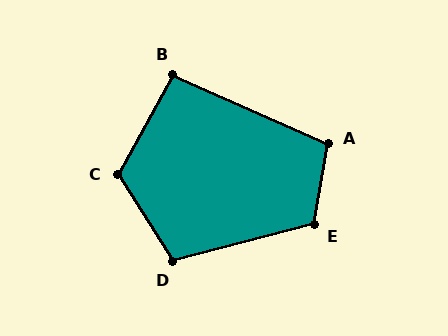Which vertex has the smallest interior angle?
B, at approximately 95 degrees.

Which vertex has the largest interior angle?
C, at approximately 119 degrees.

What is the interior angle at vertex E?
Approximately 114 degrees (obtuse).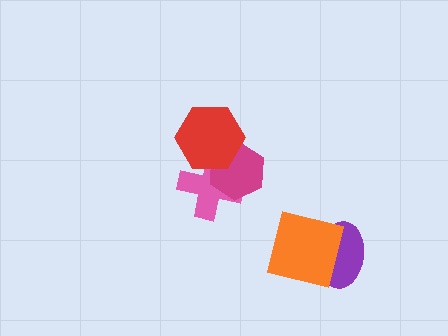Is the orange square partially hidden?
No, no other shape covers it.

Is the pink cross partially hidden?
Yes, it is partially covered by another shape.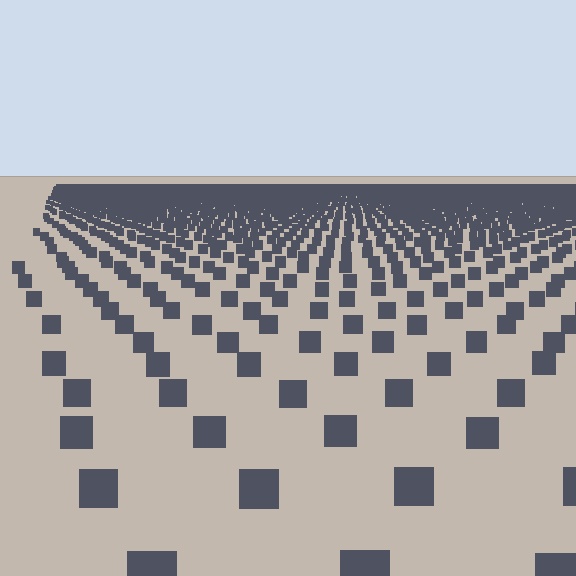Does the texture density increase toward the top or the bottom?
Density increases toward the top.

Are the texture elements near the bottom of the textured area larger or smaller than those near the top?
Larger. Near the bottom, elements are closer to the viewer and appear at a bigger on-screen size.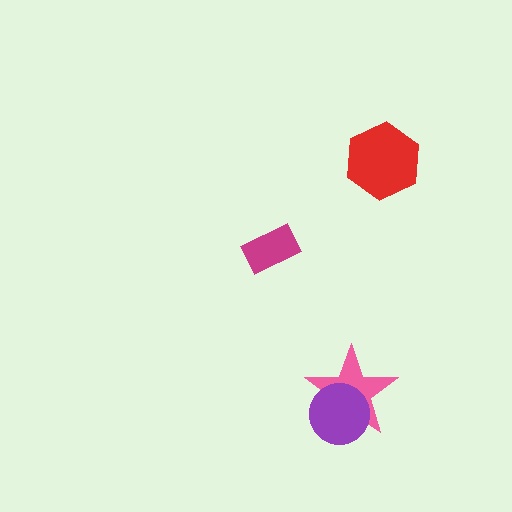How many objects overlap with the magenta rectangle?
0 objects overlap with the magenta rectangle.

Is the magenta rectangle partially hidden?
No, no other shape covers it.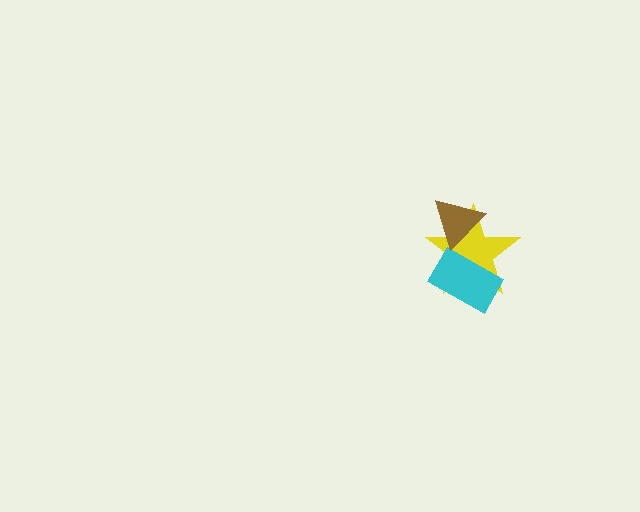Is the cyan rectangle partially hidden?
No, no other shape covers it.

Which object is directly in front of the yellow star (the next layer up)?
The cyan rectangle is directly in front of the yellow star.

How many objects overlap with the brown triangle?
1 object overlaps with the brown triangle.